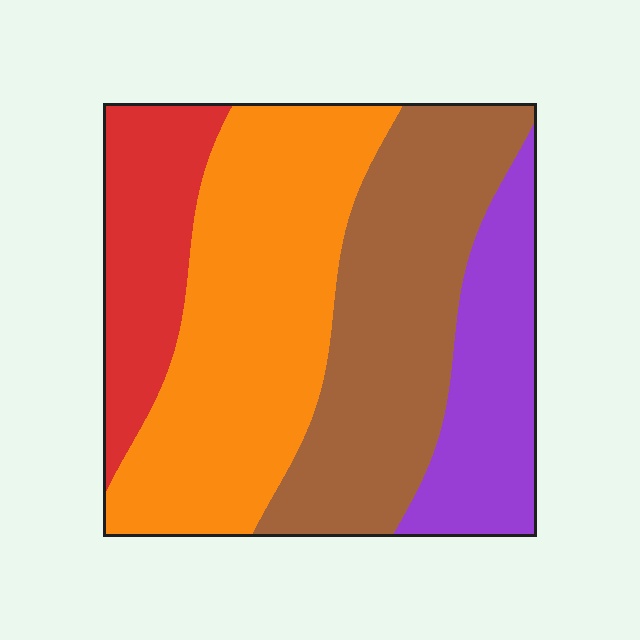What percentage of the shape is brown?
Brown covers roughly 30% of the shape.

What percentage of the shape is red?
Red takes up about one sixth (1/6) of the shape.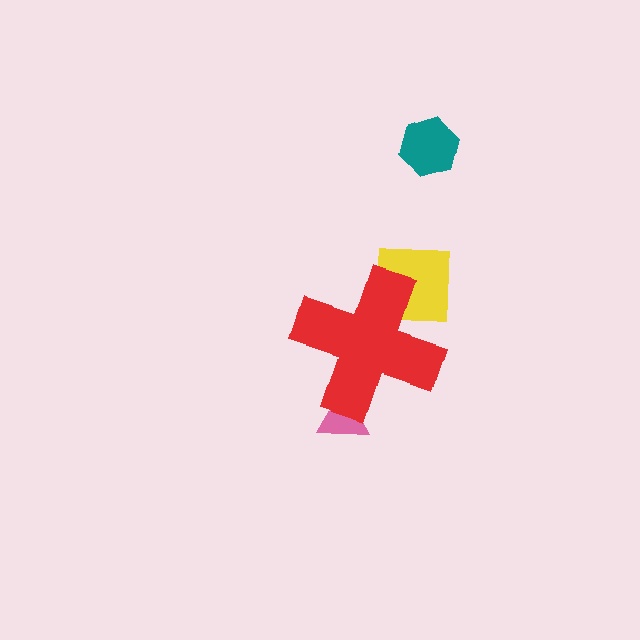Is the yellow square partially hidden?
Yes, the yellow square is partially hidden behind the red cross.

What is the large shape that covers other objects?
A red cross.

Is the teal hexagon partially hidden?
No, the teal hexagon is fully visible.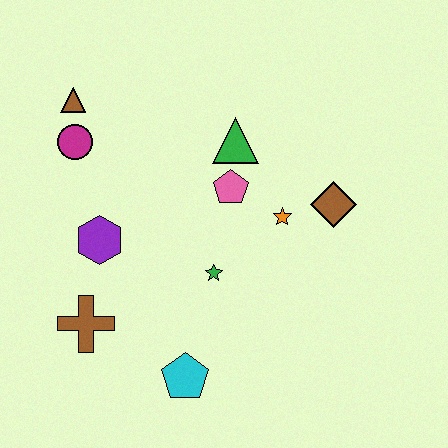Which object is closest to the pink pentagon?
The green triangle is closest to the pink pentagon.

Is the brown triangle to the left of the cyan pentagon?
Yes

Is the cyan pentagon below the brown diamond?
Yes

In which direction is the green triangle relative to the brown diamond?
The green triangle is to the left of the brown diamond.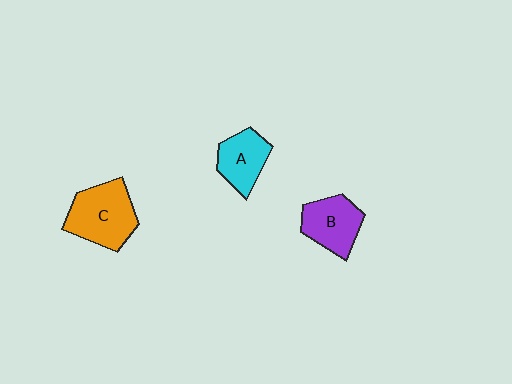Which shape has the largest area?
Shape C (orange).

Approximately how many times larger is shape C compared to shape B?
Approximately 1.3 times.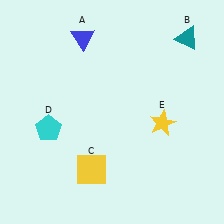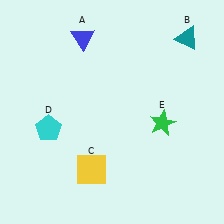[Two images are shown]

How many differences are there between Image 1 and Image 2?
There is 1 difference between the two images.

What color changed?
The star (E) changed from yellow in Image 1 to green in Image 2.